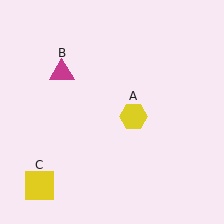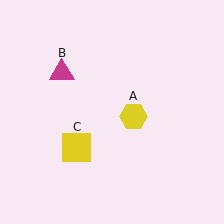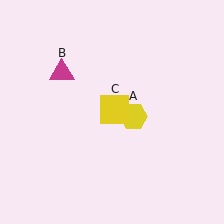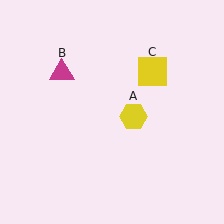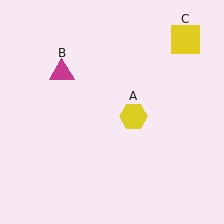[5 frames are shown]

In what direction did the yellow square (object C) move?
The yellow square (object C) moved up and to the right.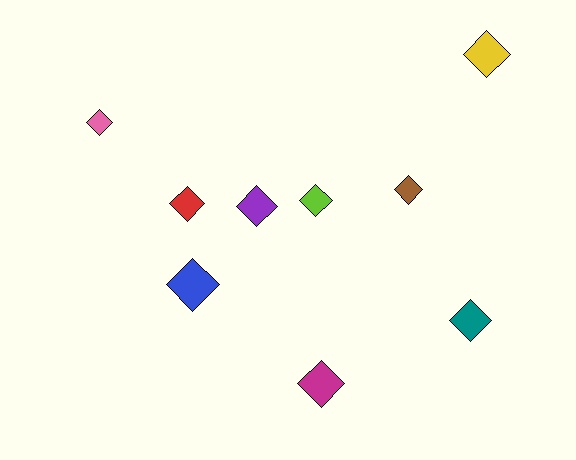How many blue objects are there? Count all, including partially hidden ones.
There is 1 blue object.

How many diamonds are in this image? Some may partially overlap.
There are 9 diamonds.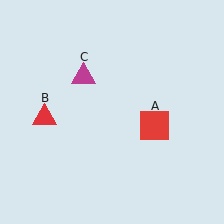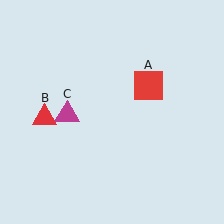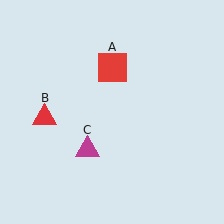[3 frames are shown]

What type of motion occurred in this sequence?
The red square (object A), magenta triangle (object C) rotated counterclockwise around the center of the scene.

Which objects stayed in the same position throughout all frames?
Red triangle (object B) remained stationary.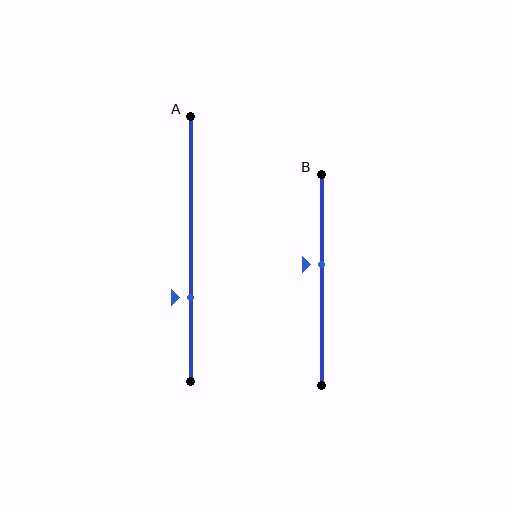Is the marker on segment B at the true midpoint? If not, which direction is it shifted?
No, the marker on segment B is shifted upward by about 7% of the segment length.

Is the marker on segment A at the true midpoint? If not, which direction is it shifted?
No, the marker on segment A is shifted downward by about 18% of the segment length.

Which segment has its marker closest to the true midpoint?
Segment B has its marker closest to the true midpoint.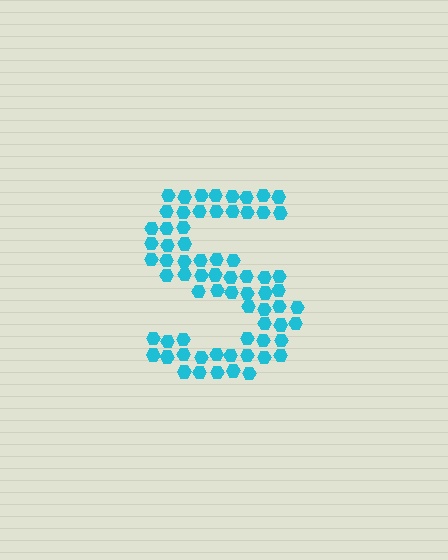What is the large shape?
The large shape is the letter S.